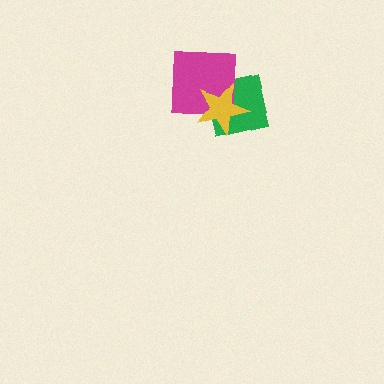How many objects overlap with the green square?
2 objects overlap with the green square.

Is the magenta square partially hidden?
Yes, it is partially covered by another shape.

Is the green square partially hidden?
Yes, it is partially covered by another shape.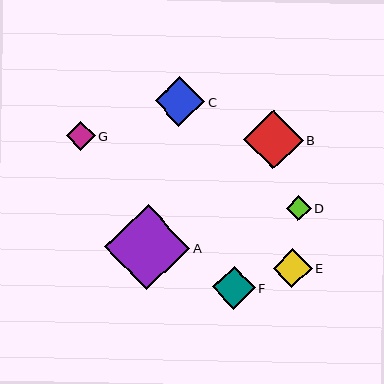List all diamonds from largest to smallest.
From largest to smallest: A, B, C, F, E, G, D.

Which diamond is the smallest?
Diamond D is the smallest with a size of approximately 25 pixels.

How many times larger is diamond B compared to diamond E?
Diamond B is approximately 1.5 times the size of diamond E.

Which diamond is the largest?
Diamond A is the largest with a size of approximately 85 pixels.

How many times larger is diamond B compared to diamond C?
Diamond B is approximately 1.2 times the size of diamond C.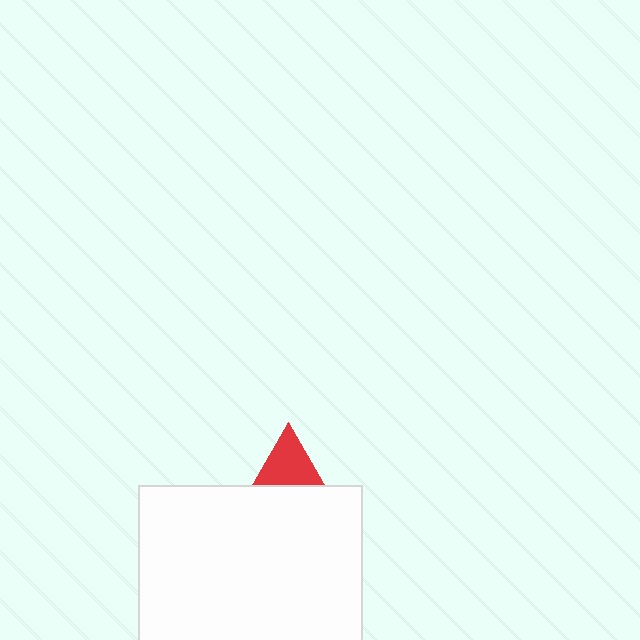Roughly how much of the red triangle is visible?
A small part of it is visible (roughly 34%).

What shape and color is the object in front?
The object in front is a white rectangle.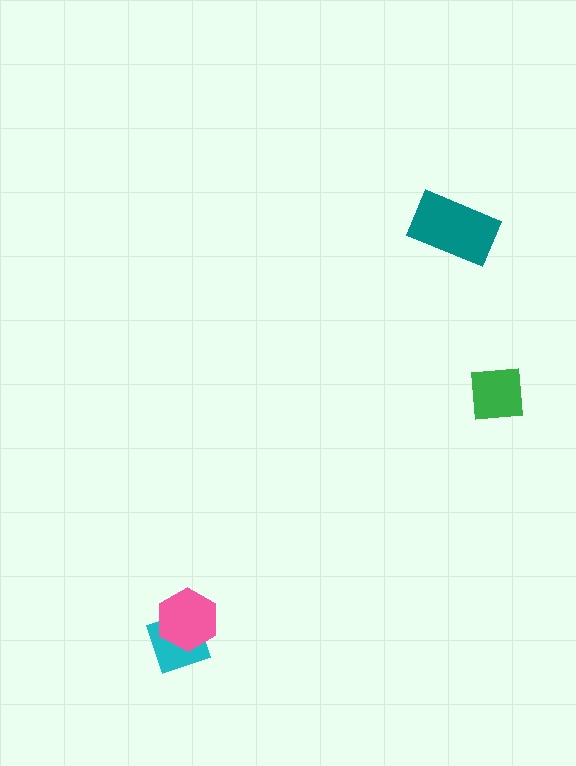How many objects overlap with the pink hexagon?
1 object overlaps with the pink hexagon.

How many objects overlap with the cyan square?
1 object overlaps with the cyan square.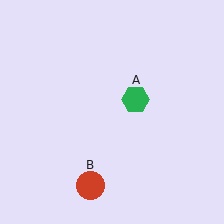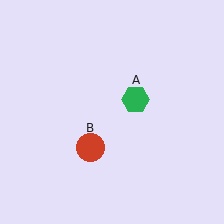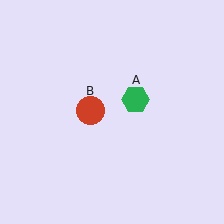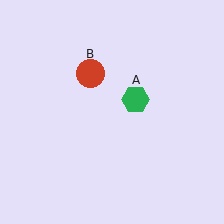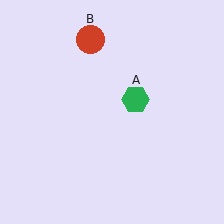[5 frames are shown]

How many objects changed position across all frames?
1 object changed position: red circle (object B).